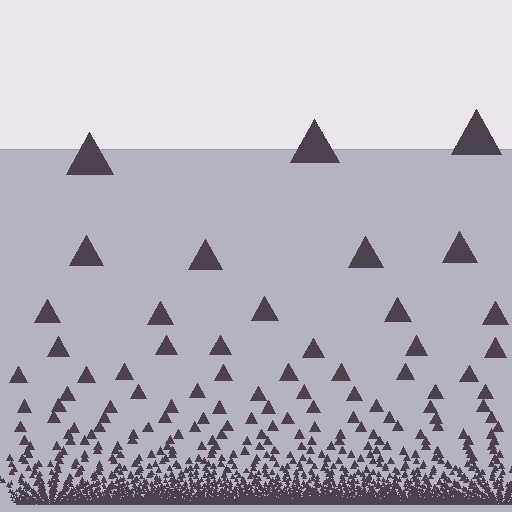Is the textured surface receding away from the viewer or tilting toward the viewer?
The surface appears to tilt toward the viewer. Texture elements get larger and sparser toward the top.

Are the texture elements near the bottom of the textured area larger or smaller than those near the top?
Smaller. The gradient is inverted — elements near the bottom are smaller and denser.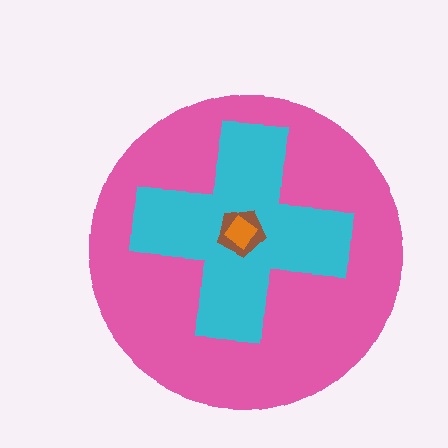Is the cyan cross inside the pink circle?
Yes.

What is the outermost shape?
The pink circle.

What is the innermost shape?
The orange diamond.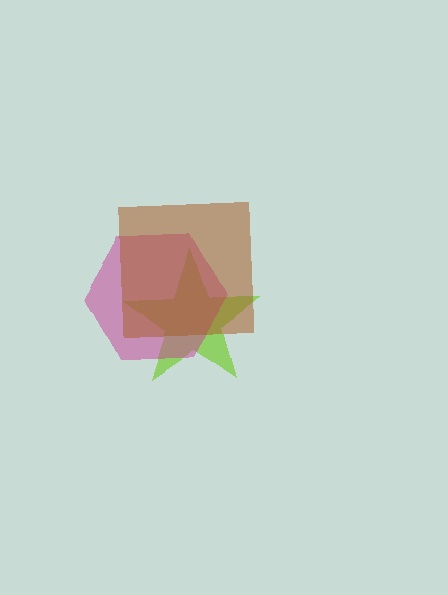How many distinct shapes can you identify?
There are 3 distinct shapes: a lime star, a magenta hexagon, a brown square.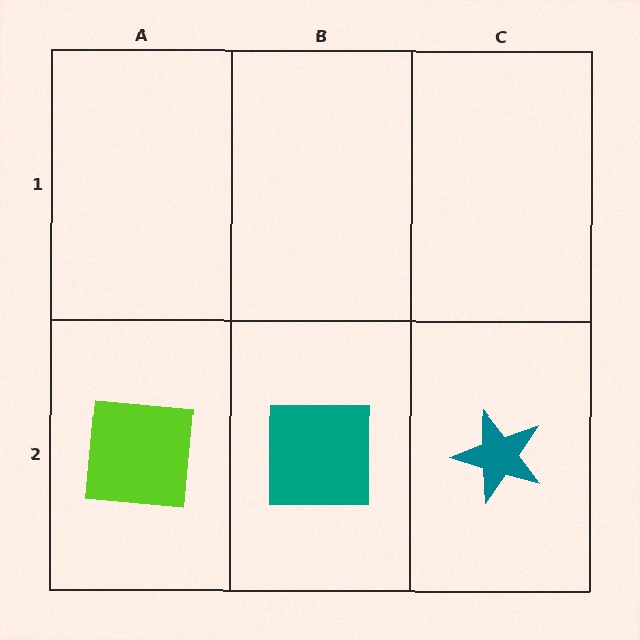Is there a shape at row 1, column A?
No, that cell is empty.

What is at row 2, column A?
A lime square.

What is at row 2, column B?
A teal square.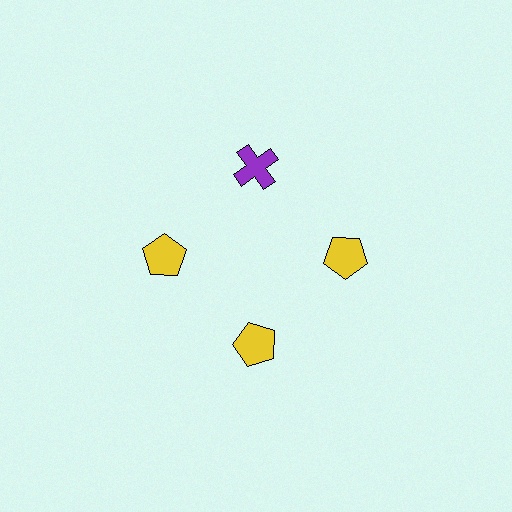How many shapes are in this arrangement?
There are 4 shapes arranged in a ring pattern.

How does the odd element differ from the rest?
It differs in both color (purple instead of yellow) and shape (cross instead of pentagon).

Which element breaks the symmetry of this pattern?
The purple cross at roughly the 12 o'clock position breaks the symmetry. All other shapes are yellow pentagons.